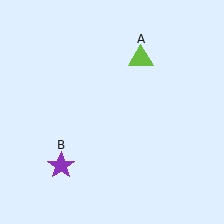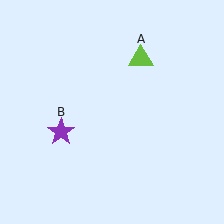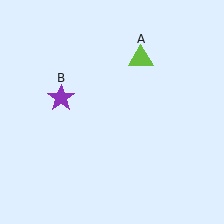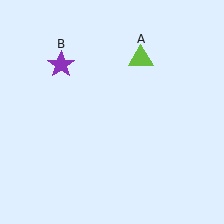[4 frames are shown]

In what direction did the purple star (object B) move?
The purple star (object B) moved up.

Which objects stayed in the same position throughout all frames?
Lime triangle (object A) remained stationary.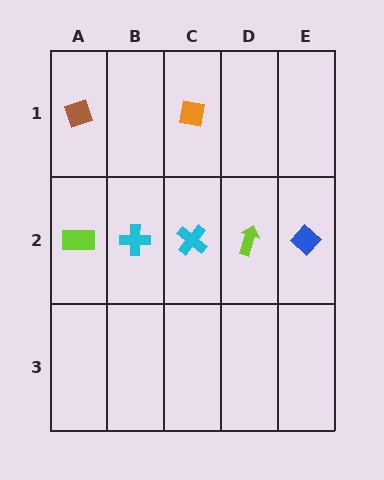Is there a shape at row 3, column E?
No, that cell is empty.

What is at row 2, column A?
A lime rectangle.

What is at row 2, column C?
A cyan cross.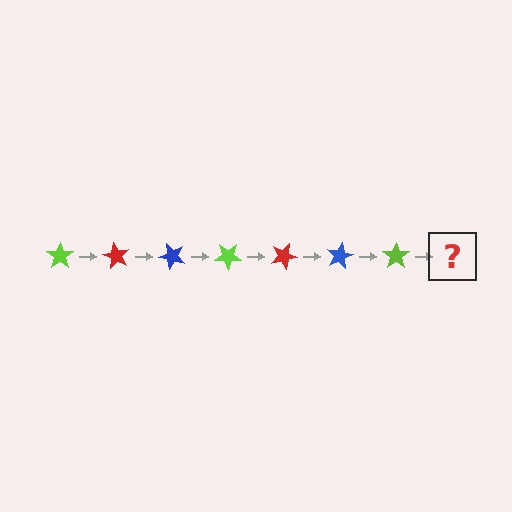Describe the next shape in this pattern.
It should be a red star, rotated 420 degrees from the start.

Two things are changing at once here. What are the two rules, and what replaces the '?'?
The two rules are that it rotates 60 degrees each step and the color cycles through lime, red, and blue. The '?' should be a red star, rotated 420 degrees from the start.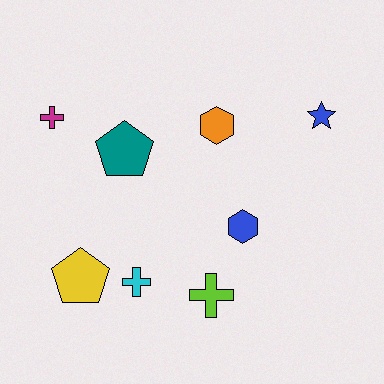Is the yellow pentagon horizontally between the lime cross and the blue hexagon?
No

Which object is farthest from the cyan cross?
The blue star is farthest from the cyan cross.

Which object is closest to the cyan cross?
The yellow pentagon is closest to the cyan cross.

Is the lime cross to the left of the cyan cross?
No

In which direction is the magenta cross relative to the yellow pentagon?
The magenta cross is above the yellow pentagon.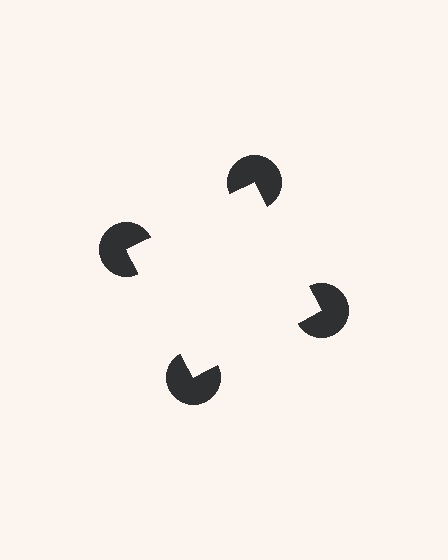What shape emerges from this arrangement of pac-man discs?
An illusory square — its edges are inferred from the aligned wedge cuts in the pac-man discs, not physically drawn.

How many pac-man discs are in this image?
There are 4 — one at each vertex of the illusory square.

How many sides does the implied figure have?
4 sides.